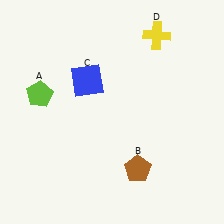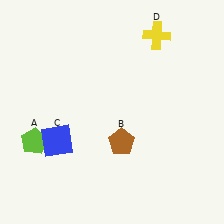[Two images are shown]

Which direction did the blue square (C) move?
The blue square (C) moved down.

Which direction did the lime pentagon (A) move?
The lime pentagon (A) moved down.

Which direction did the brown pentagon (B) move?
The brown pentagon (B) moved up.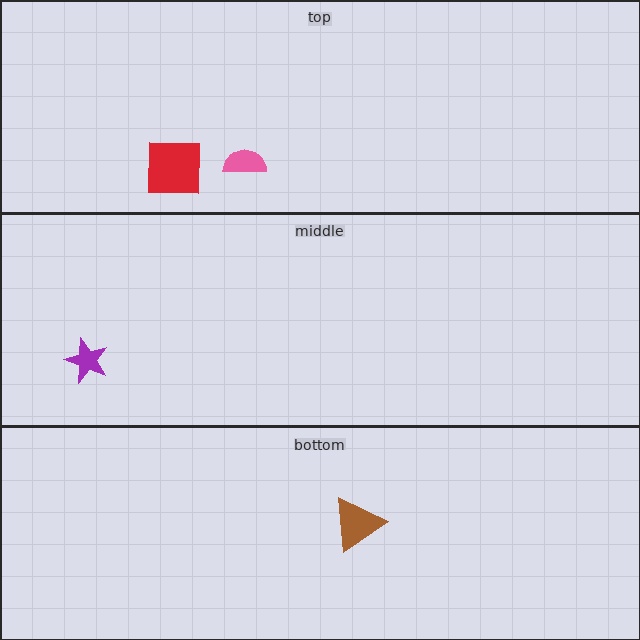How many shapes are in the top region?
2.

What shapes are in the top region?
The red square, the pink semicircle.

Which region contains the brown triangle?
The bottom region.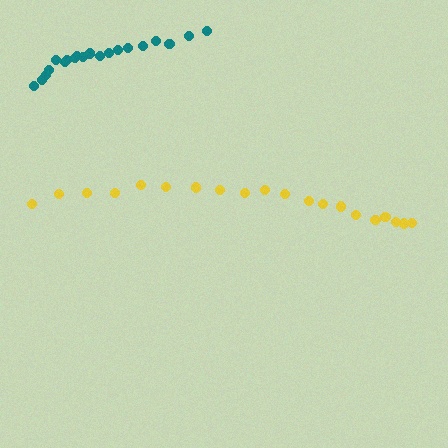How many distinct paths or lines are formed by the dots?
There are 2 distinct paths.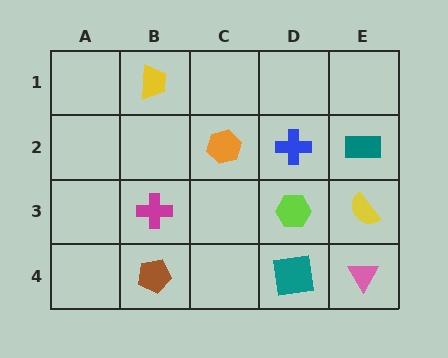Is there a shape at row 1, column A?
No, that cell is empty.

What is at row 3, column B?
A magenta cross.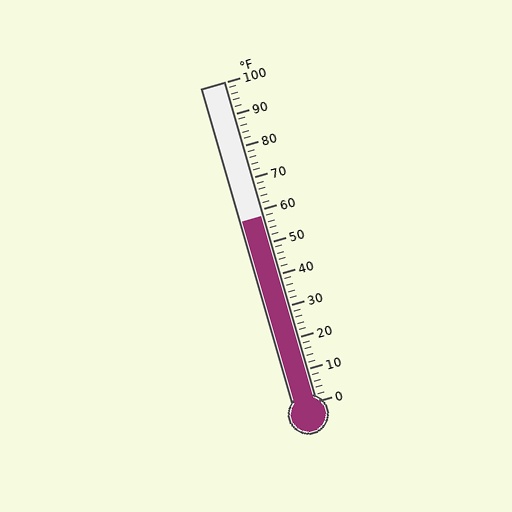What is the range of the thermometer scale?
The thermometer scale ranges from 0°F to 100°F.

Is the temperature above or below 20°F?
The temperature is above 20°F.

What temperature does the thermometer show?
The thermometer shows approximately 58°F.